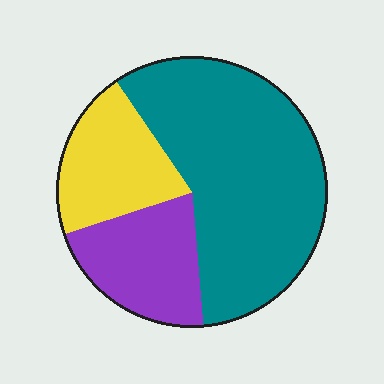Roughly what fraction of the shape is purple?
Purple takes up less than a quarter of the shape.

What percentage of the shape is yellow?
Yellow covers around 20% of the shape.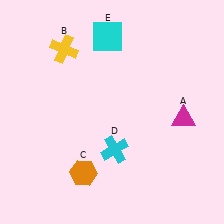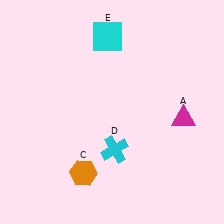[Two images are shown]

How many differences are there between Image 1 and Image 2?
There is 1 difference between the two images.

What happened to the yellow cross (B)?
The yellow cross (B) was removed in Image 2. It was in the top-left area of Image 1.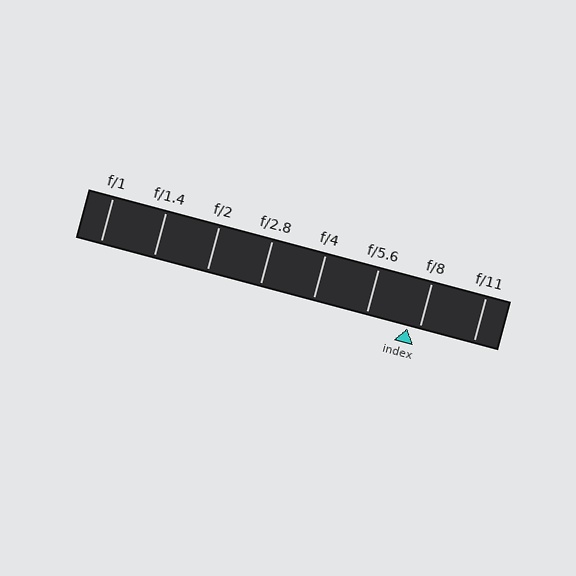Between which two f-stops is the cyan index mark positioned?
The index mark is between f/5.6 and f/8.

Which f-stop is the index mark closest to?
The index mark is closest to f/8.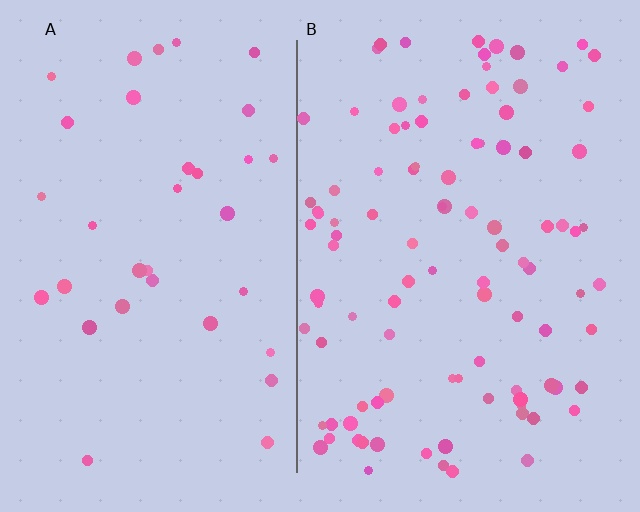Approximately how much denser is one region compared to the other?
Approximately 2.9× — region B over region A.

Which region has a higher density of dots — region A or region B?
B (the right).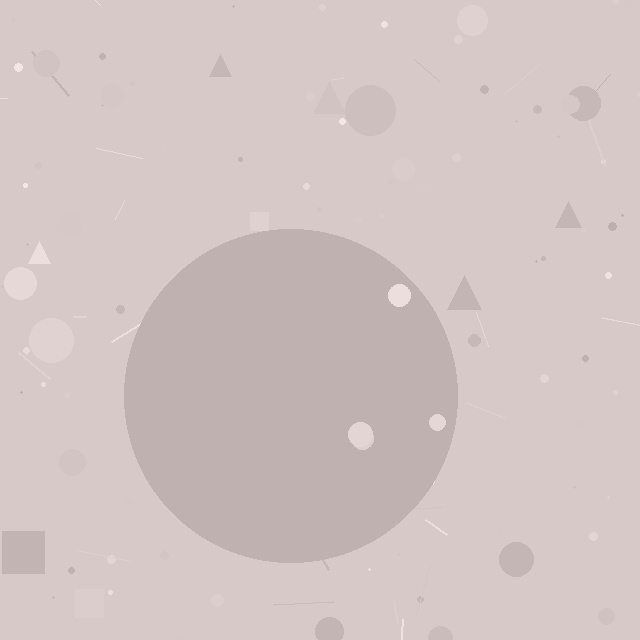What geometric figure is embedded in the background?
A circle is embedded in the background.